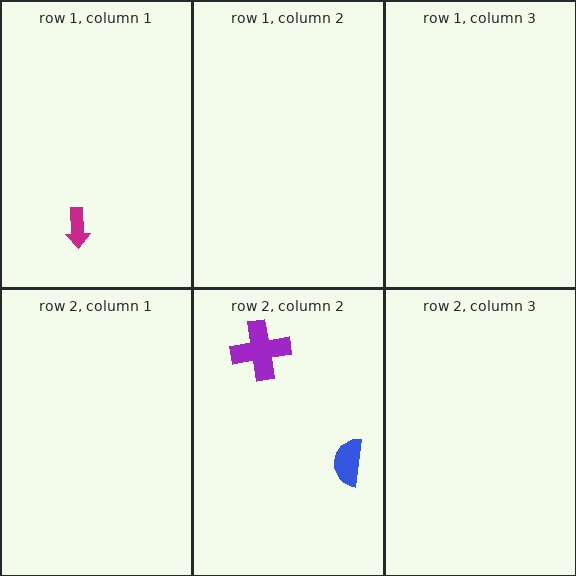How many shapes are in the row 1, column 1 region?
1.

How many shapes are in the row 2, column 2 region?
2.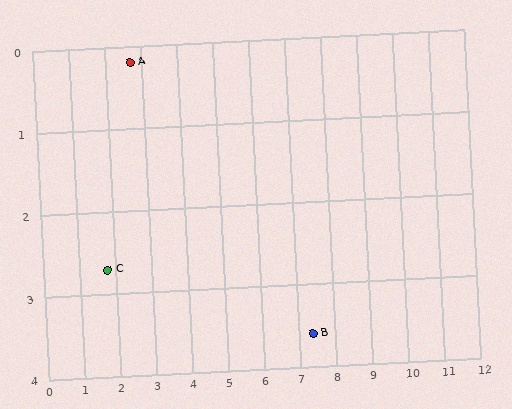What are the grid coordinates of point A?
Point A is at approximately (2.7, 0.2).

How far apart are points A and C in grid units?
Points A and C are about 2.7 grid units apart.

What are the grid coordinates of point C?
Point C is at approximately (1.8, 2.7).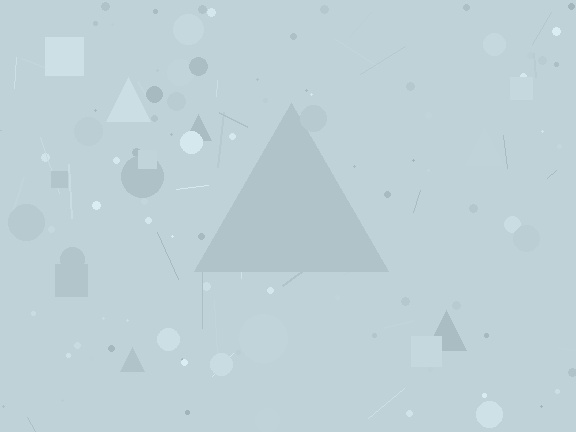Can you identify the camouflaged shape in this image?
The camouflaged shape is a triangle.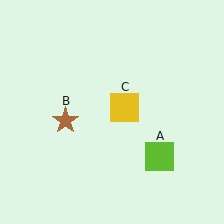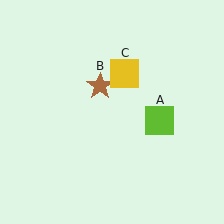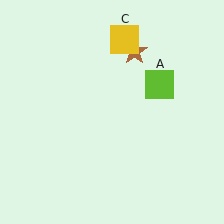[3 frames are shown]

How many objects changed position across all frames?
3 objects changed position: lime square (object A), brown star (object B), yellow square (object C).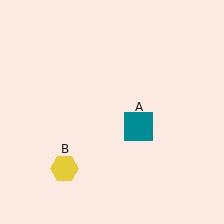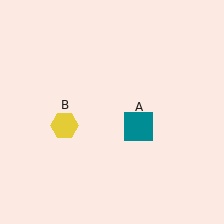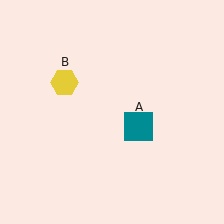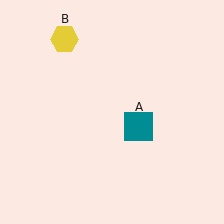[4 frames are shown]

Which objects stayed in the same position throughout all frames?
Teal square (object A) remained stationary.